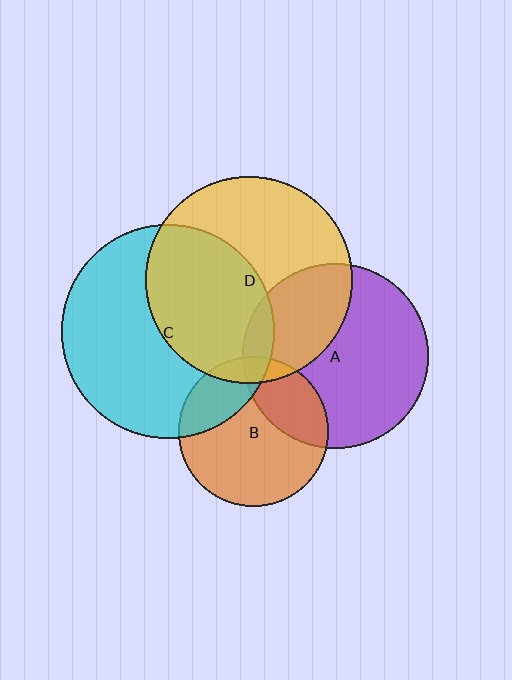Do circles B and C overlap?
Yes.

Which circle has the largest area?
Circle C (cyan).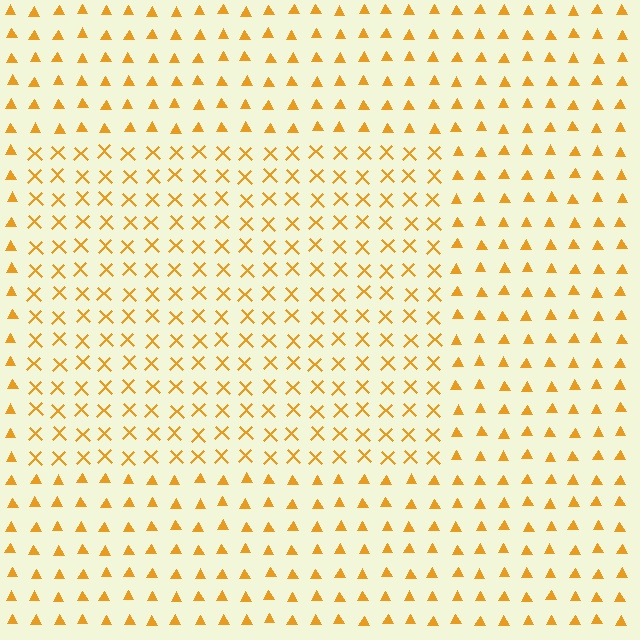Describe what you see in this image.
The image is filled with small orange elements arranged in a uniform grid. A rectangle-shaped region contains X marks, while the surrounding area contains triangles. The boundary is defined purely by the change in element shape.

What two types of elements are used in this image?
The image uses X marks inside the rectangle region and triangles outside it.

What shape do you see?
I see a rectangle.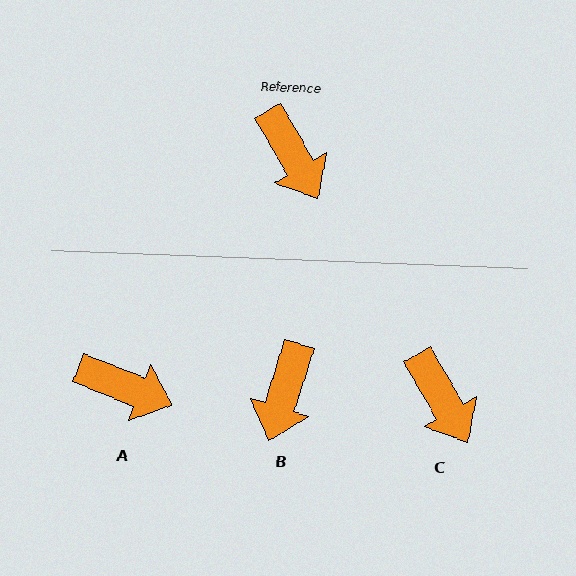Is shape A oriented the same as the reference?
No, it is off by about 38 degrees.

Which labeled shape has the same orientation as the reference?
C.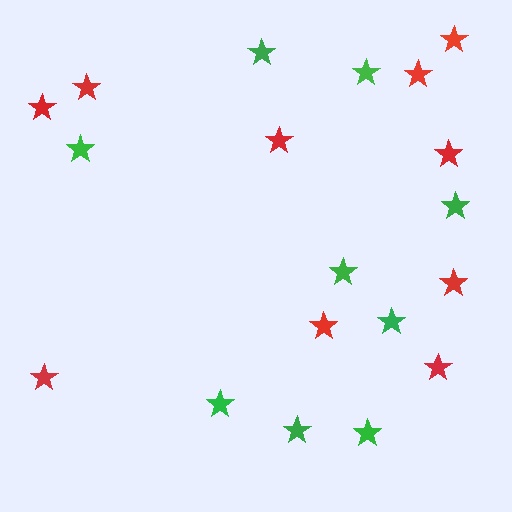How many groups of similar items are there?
There are 2 groups: one group of green stars (9) and one group of red stars (10).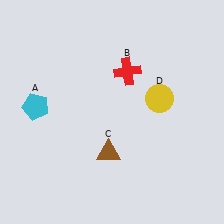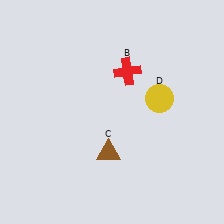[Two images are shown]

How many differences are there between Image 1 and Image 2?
There is 1 difference between the two images.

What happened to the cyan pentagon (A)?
The cyan pentagon (A) was removed in Image 2. It was in the top-left area of Image 1.